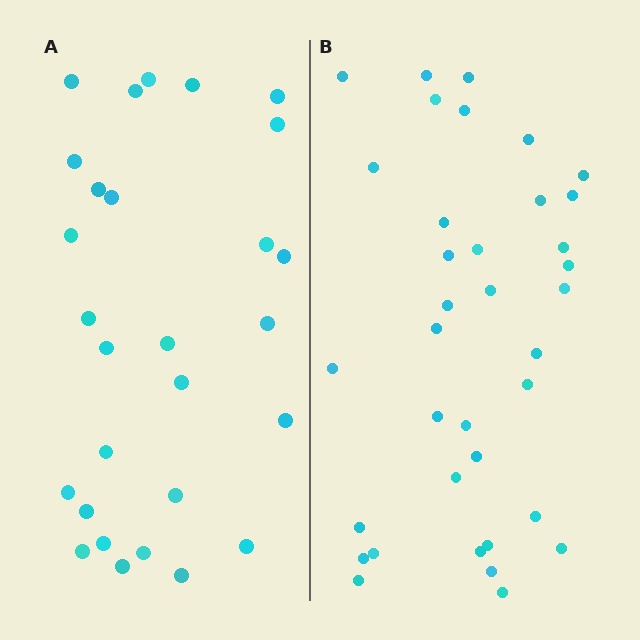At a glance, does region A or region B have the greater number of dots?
Region B (the right region) has more dots.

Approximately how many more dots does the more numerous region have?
Region B has roughly 8 or so more dots than region A.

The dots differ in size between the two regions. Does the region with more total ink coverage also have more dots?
No. Region A has more total ink coverage because its dots are larger, but region B actually contains more individual dots. Total area can be misleading — the number of items is what matters here.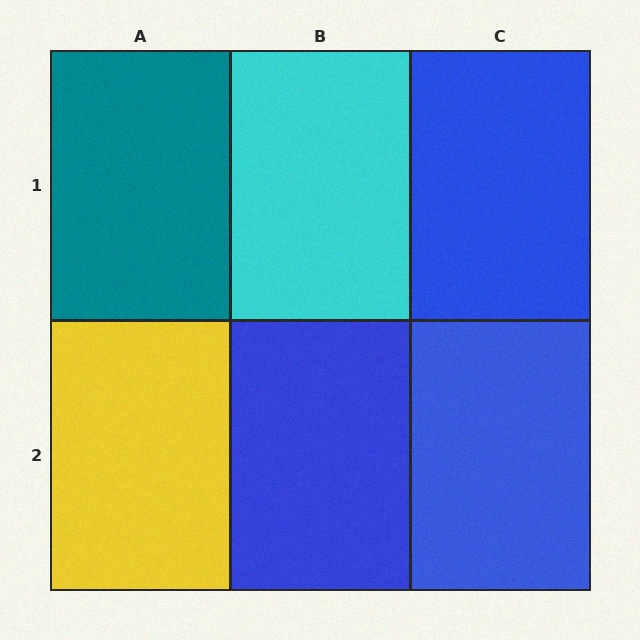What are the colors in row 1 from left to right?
Teal, cyan, blue.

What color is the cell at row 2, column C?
Blue.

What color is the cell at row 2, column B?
Blue.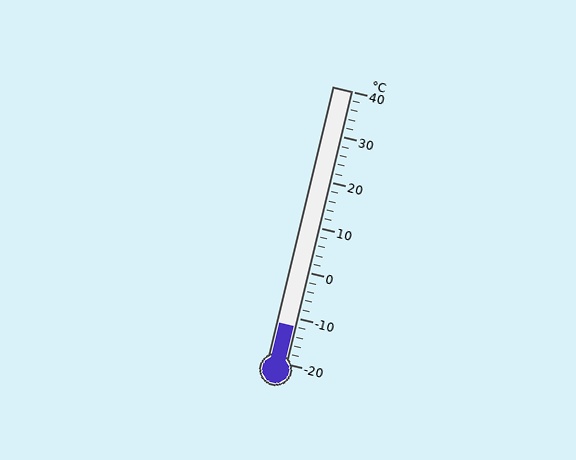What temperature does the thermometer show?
The thermometer shows approximately -12°C.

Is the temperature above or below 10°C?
The temperature is below 10°C.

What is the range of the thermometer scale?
The thermometer scale ranges from -20°C to 40°C.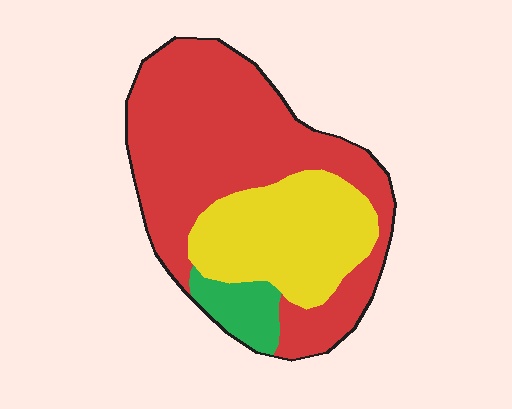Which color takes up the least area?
Green, at roughly 10%.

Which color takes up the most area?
Red, at roughly 60%.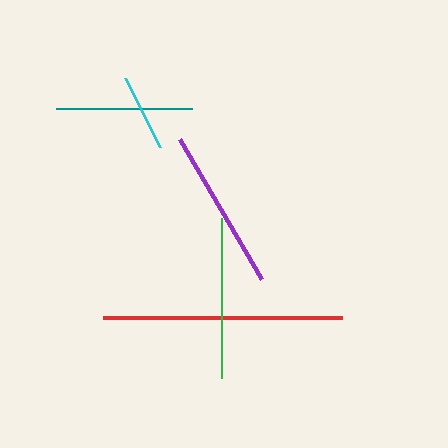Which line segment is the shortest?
The cyan line is the shortest at approximately 77 pixels.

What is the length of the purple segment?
The purple segment is approximately 162 pixels long.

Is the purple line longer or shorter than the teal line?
The purple line is longer than the teal line.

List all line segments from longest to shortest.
From longest to shortest: red, purple, green, teal, cyan.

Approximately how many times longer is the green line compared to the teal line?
The green line is approximately 1.2 times the length of the teal line.